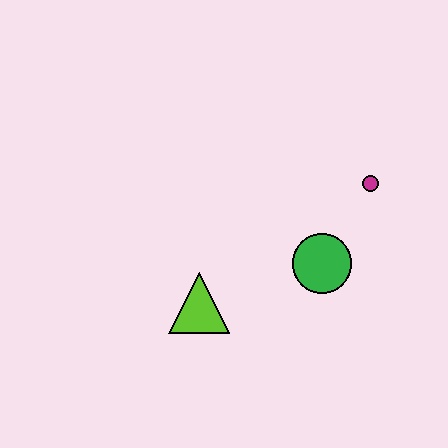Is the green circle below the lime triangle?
No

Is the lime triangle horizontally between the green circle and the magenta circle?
No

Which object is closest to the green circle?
The magenta circle is closest to the green circle.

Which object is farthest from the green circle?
The lime triangle is farthest from the green circle.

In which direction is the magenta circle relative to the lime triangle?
The magenta circle is to the right of the lime triangle.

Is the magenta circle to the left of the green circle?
No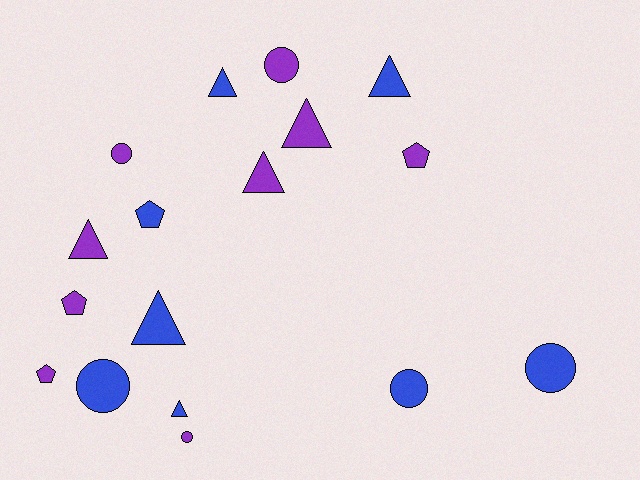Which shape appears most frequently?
Triangle, with 7 objects.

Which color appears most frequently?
Purple, with 9 objects.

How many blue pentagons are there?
There is 1 blue pentagon.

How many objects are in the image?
There are 17 objects.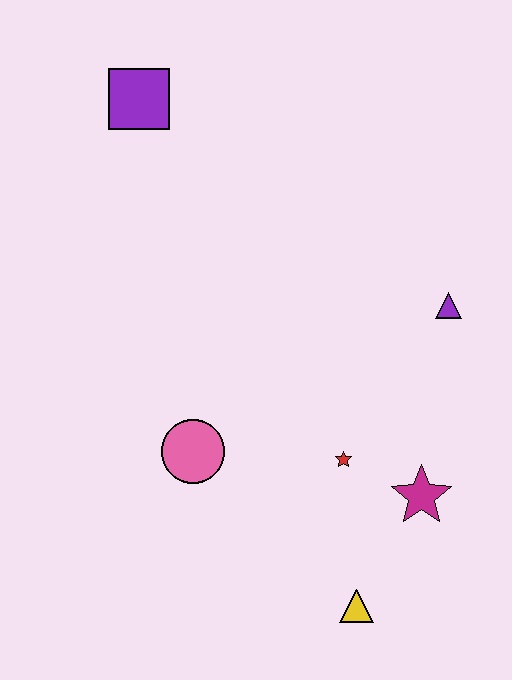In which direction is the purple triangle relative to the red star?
The purple triangle is above the red star.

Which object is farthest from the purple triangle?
The purple square is farthest from the purple triangle.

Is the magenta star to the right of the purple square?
Yes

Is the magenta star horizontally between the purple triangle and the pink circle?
Yes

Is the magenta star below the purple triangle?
Yes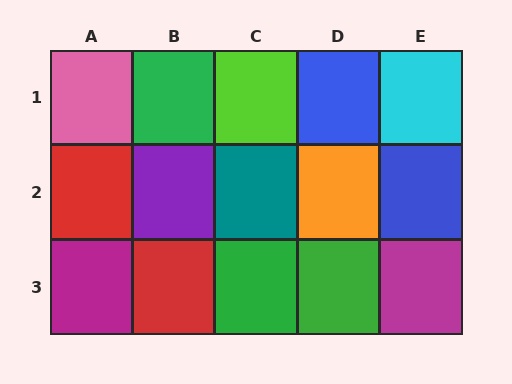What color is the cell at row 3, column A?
Magenta.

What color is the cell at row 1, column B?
Green.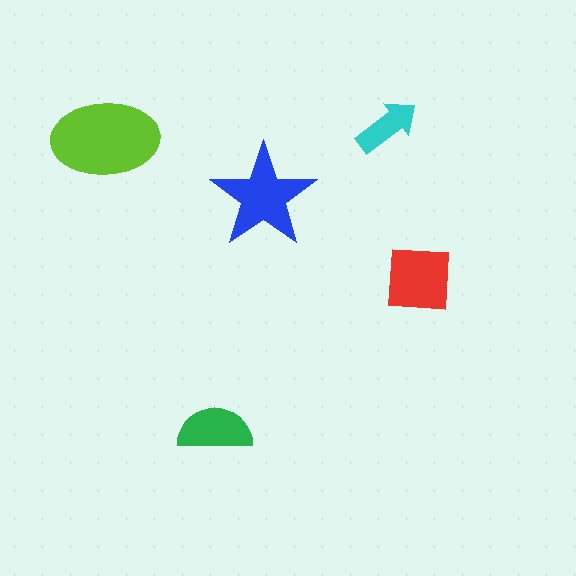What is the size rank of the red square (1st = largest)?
3rd.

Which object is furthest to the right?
The red square is rightmost.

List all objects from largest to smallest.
The lime ellipse, the blue star, the red square, the green semicircle, the cyan arrow.